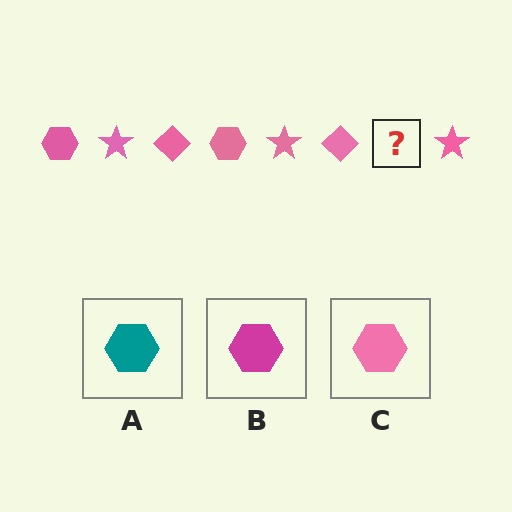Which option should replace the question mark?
Option C.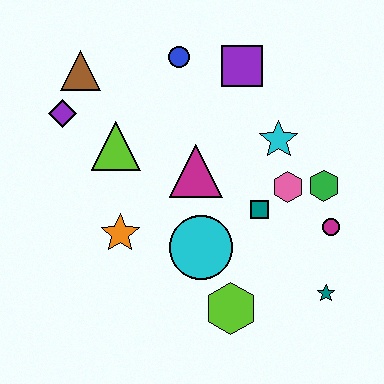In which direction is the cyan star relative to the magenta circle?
The cyan star is above the magenta circle.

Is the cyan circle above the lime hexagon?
Yes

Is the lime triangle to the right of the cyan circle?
No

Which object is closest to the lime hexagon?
The cyan circle is closest to the lime hexagon.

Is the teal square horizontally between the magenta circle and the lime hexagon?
Yes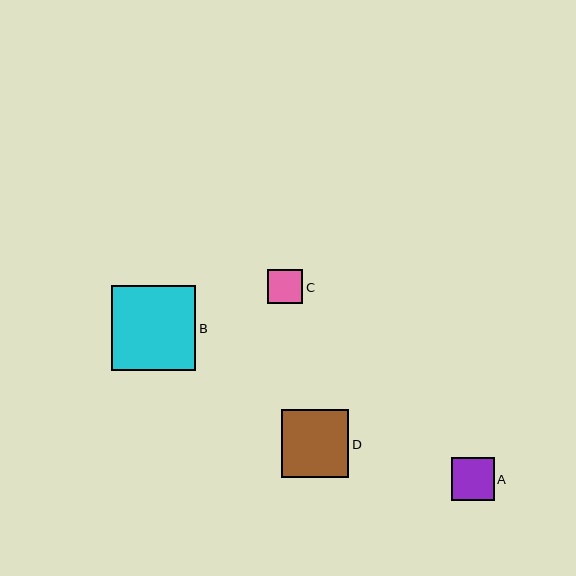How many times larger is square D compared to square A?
Square D is approximately 1.6 times the size of square A.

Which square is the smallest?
Square C is the smallest with a size of approximately 35 pixels.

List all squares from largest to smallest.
From largest to smallest: B, D, A, C.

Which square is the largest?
Square B is the largest with a size of approximately 85 pixels.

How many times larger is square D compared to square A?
Square D is approximately 1.6 times the size of square A.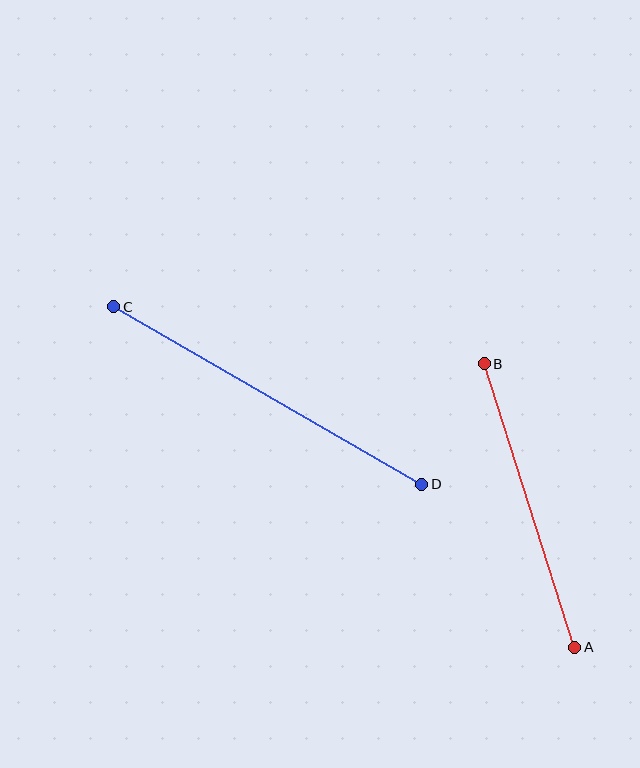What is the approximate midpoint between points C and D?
The midpoint is at approximately (268, 396) pixels.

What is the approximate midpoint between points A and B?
The midpoint is at approximately (529, 506) pixels.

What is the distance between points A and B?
The distance is approximately 298 pixels.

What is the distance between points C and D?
The distance is approximately 356 pixels.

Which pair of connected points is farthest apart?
Points C and D are farthest apart.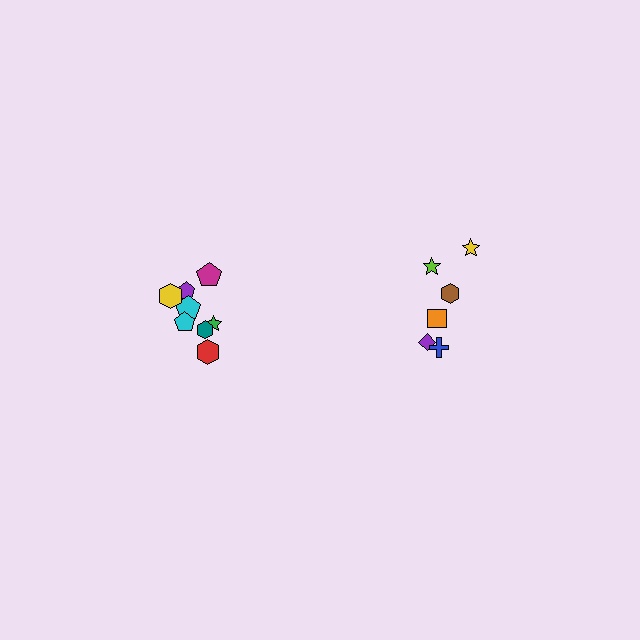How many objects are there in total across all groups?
There are 14 objects.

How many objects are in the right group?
There are 6 objects.